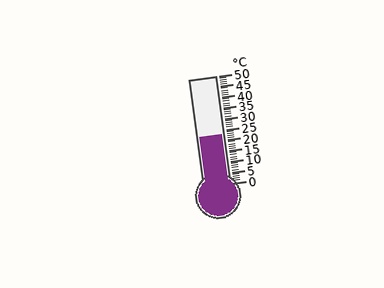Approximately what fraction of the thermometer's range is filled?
The thermometer is filled to approximately 45% of its range.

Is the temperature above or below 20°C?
The temperature is above 20°C.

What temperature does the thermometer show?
The thermometer shows approximately 23°C.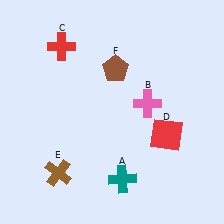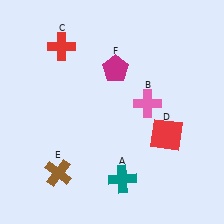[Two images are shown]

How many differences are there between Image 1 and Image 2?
There is 1 difference between the two images.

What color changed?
The pentagon (F) changed from brown in Image 1 to magenta in Image 2.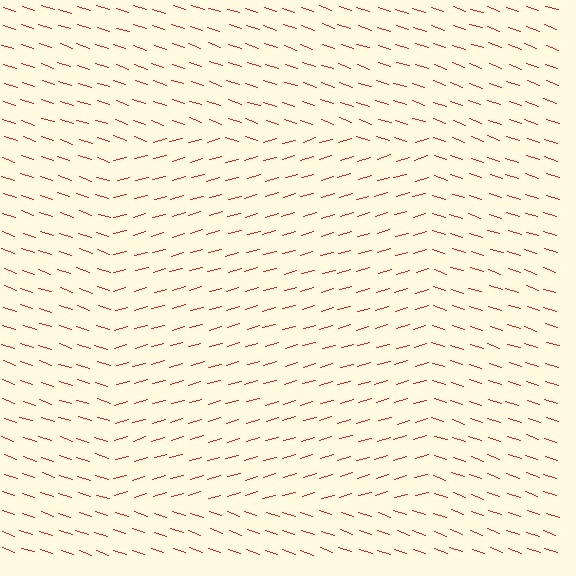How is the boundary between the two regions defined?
The boundary is defined purely by a change in line orientation (approximately 34 degrees difference). All lines are the same color and thickness.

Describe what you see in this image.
The image is filled with small red line segments. A rectangle region in the image has lines oriented differently from the surrounding lines, creating a visible texture boundary.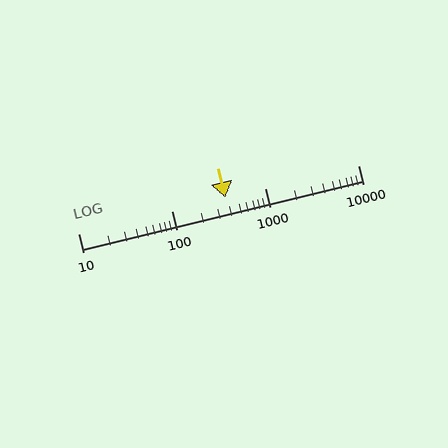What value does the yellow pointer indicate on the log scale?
The pointer indicates approximately 380.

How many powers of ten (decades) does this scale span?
The scale spans 3 decades, from 10 to 10000.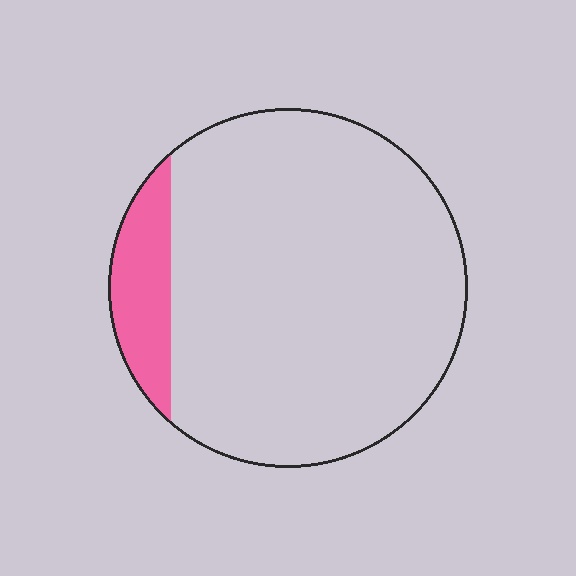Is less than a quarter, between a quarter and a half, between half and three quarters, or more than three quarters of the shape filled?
Less than a quarter.